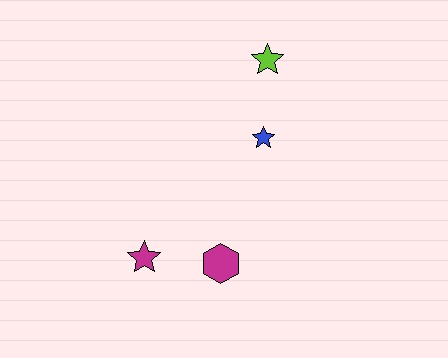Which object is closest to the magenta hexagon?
The magenta star is closest to the magenta hexagon.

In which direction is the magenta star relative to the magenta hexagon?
The magenta star is to the left of the magenta hexagon.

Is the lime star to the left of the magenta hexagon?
No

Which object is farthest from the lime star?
The magenta star is farthest from the lime star.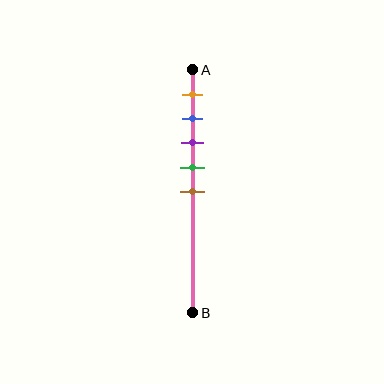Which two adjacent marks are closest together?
The blue and purple marks are the closest adjacent pair.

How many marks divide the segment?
There are 5 marks dividing the segment.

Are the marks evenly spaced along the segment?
Yes, the marks are approximately evenly spaced.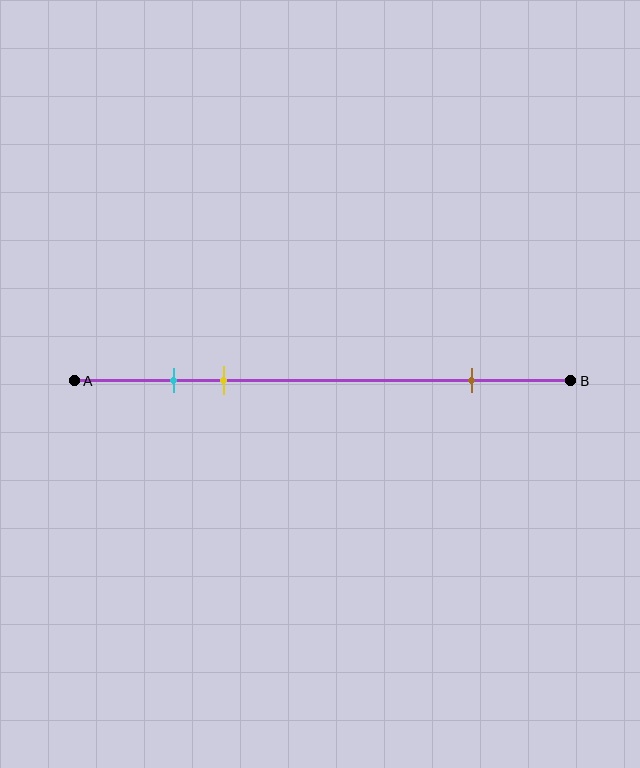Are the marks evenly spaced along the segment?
No, the marks are not evenly spaced.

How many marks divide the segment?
There are 3 marks dividing the segment.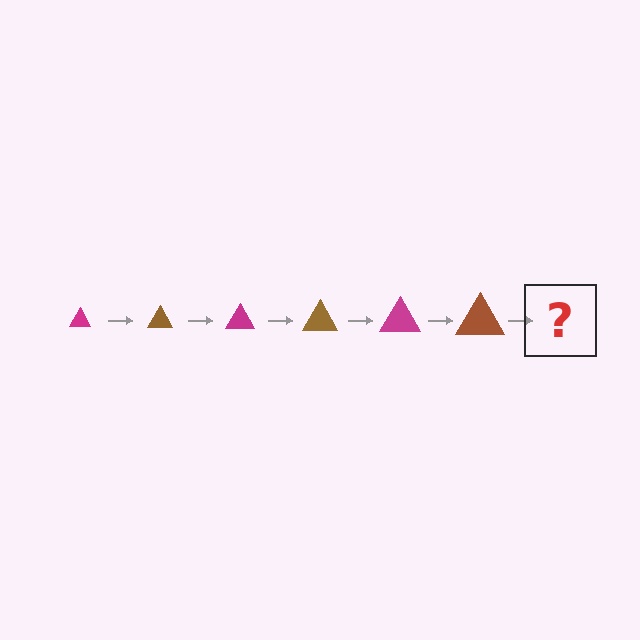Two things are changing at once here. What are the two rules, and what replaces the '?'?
The two rules are that the triangle grows larger each step and the color cycles through magenta and brown. The '?' should be a magenta triangle, larger than the previous one.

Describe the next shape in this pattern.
It should be a magenta triangle, larger than the previous one.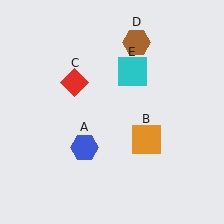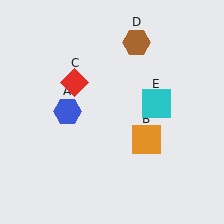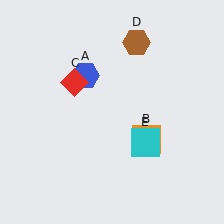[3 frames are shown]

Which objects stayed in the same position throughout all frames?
Orange square (object B) and red diamond (object C) and brown hexagon (object D) remained stationary.